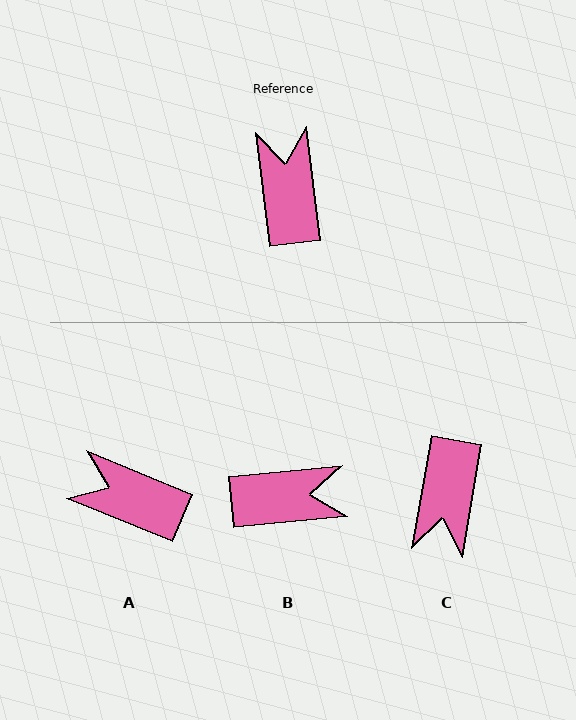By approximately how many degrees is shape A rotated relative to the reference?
Approximately 61 degrees counter-clockwise.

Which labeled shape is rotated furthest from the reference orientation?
C, about 163 degrees away.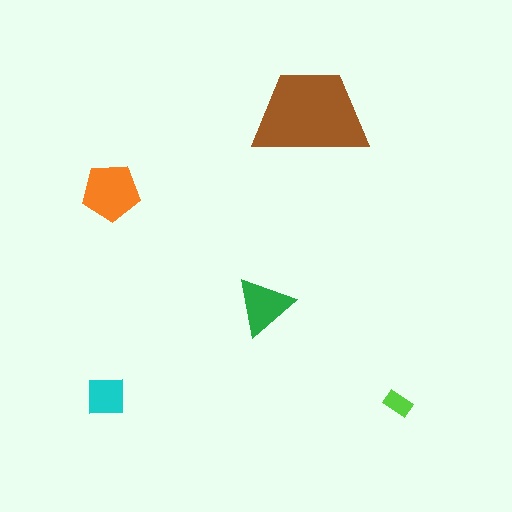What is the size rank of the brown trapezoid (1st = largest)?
1st.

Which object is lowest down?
The lime rectangle is bottommost.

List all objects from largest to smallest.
The brown trapezoid, the orange pentagon, the green triangle, the cyan square, the lime rectangle.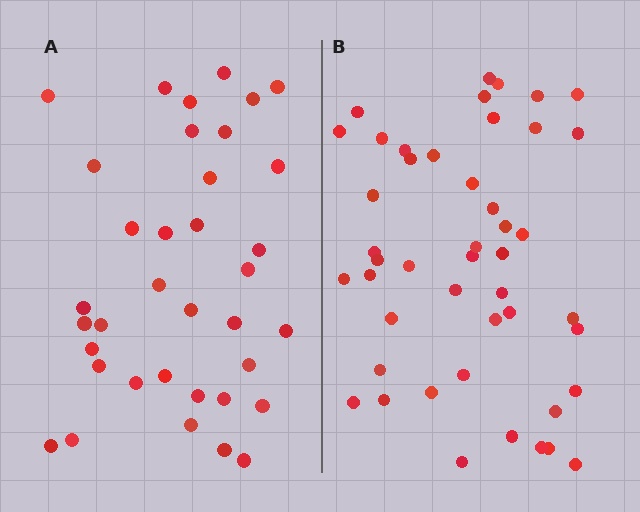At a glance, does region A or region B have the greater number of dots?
Region B (the right region) has more dots.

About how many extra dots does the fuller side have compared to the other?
Region B has roughly 10 or so more dots than region A.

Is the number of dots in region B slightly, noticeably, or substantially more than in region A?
Region B has noticeably more, but not dramatically so. The ratio is roughly 1.3 to 1.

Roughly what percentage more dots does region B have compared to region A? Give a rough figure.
About 30% more.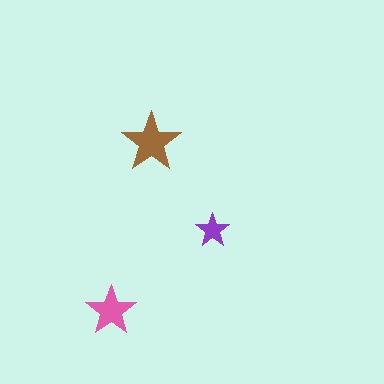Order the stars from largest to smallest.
the brown one, the pink one, the purple one.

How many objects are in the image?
There are 3 objects in the image.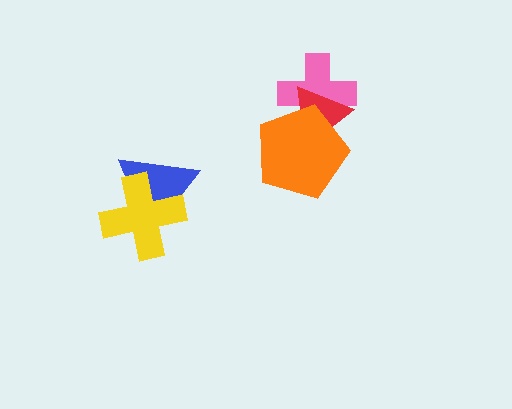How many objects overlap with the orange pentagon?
2 objects overlap with the orange pentagon.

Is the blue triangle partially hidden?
Yes, it is partially covered by another shape.